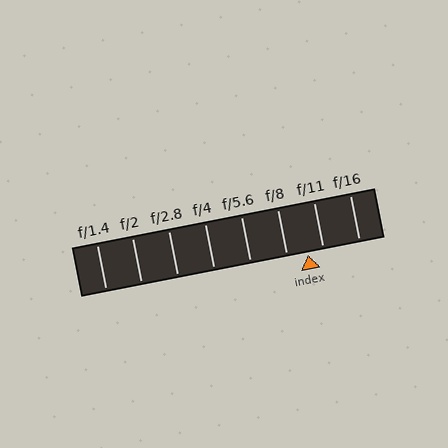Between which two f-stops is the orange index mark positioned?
The index mark is between f/8 and f/11.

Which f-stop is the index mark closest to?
The index mark is closest to f/11.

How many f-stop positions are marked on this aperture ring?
There are 8 f-stop positions marked.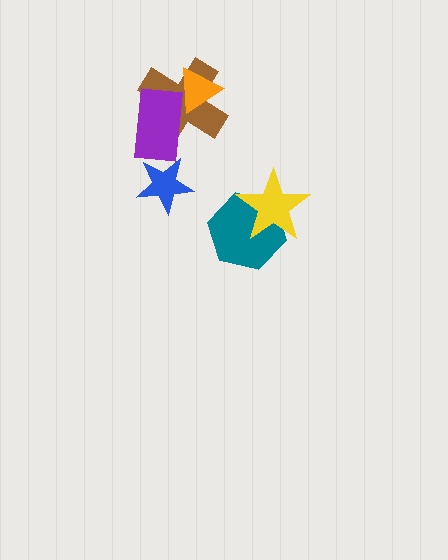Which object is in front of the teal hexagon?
The yellow star is in front of the teal hexagon.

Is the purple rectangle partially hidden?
Yes, it is partially covered by another shape.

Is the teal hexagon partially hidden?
Yes, it is partially covered by another shape.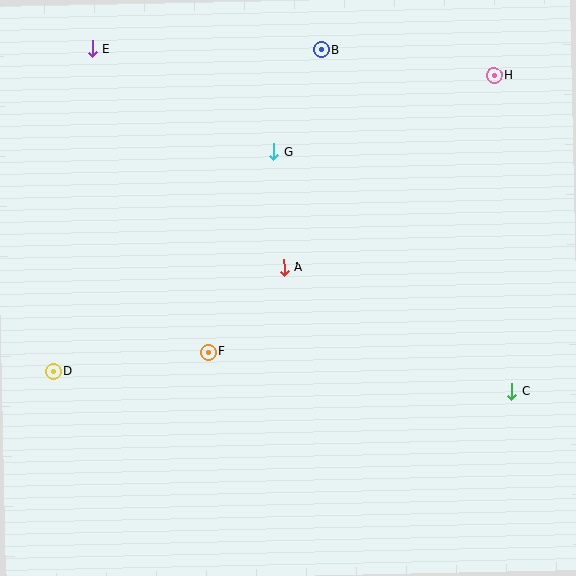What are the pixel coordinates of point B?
Point B is at (321, 50).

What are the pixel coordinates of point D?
Point D is at (53, 371).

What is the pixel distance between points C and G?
The distance between C and G is 338 pixels.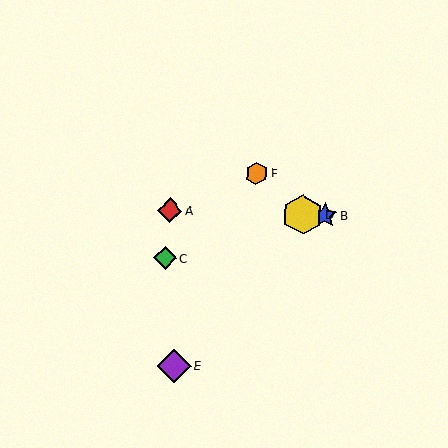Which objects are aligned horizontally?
Objects A, B, D are aligned horizontally.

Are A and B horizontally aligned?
Yes, both are at y≈211.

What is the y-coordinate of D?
Object D is at y≈215.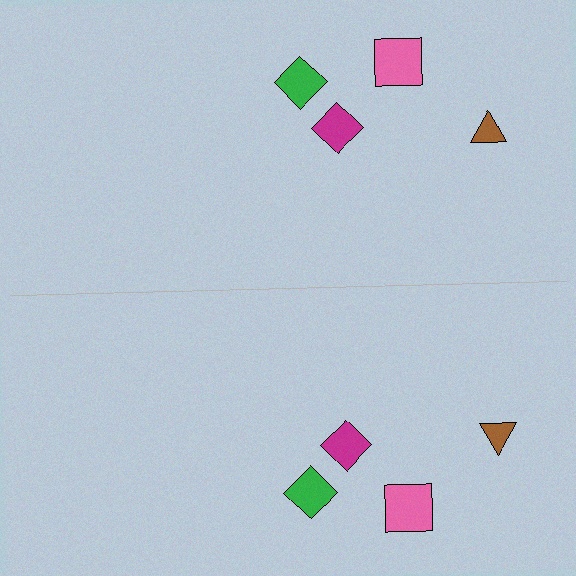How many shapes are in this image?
There are 8 shapes in this image.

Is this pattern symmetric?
Yes, this pattern has bilateral (reflection) symmetry.